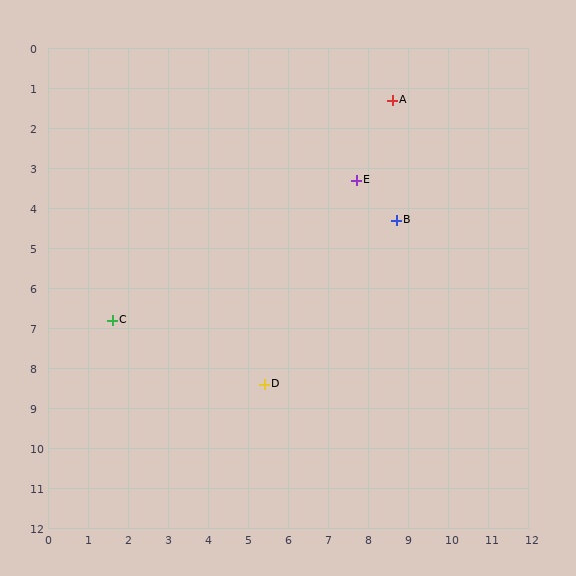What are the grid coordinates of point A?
Point A is at approximately (8.6, 1.3).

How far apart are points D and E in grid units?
Points D and E are about 5.6 grid units apart.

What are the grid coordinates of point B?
Point B is at approximately (8.7, 4.3).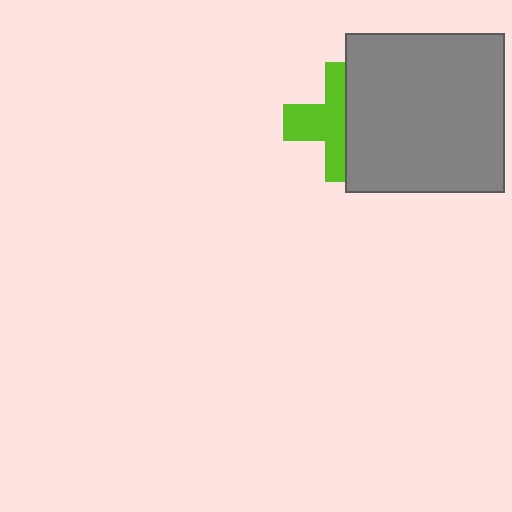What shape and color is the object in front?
The object in front is a gray square.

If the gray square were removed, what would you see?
You would see the complete lime cross.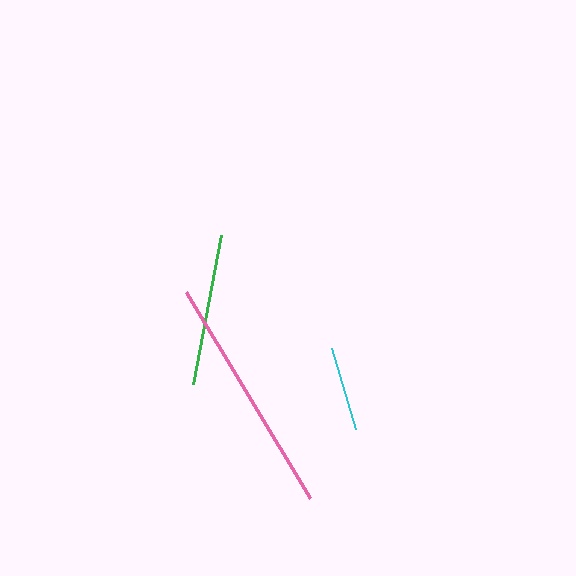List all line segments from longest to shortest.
From longest to shortest: pink, green, cyan.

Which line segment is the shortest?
The cyan line is the shortest at approximately 84 pixels.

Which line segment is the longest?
The pink line is the longest at approximately 240 pixels.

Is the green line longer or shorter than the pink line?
The pink line is longer than the green line.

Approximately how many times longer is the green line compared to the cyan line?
The green line is approximately 1.8 times the length of the cyan line.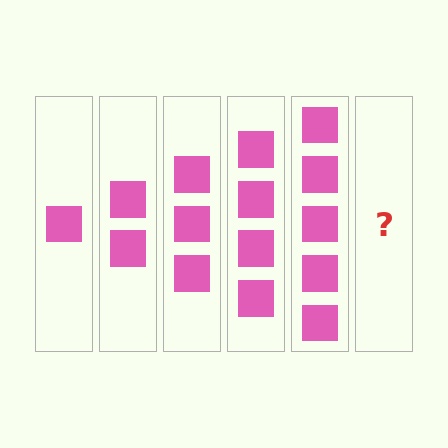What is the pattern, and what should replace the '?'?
The pattern is that each step adds one more square. The '?' should be 6 squares.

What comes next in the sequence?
The next element should be 6 squares.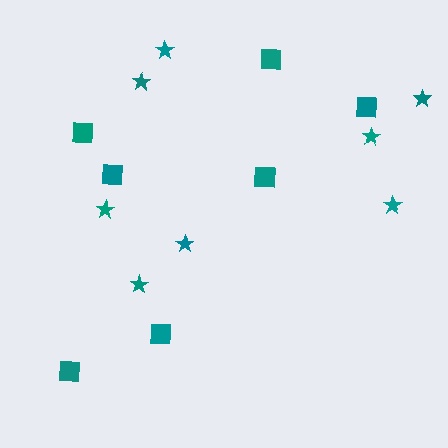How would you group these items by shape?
There are 2 groups: one group of squares (7) and one group of stars (8).